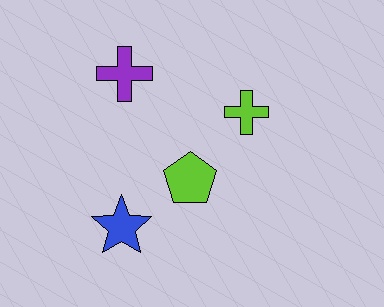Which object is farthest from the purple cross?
The blue star is farthest from the purple cross.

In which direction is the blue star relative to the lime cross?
The blue star is to the left of the lime cross.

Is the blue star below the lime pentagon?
Yes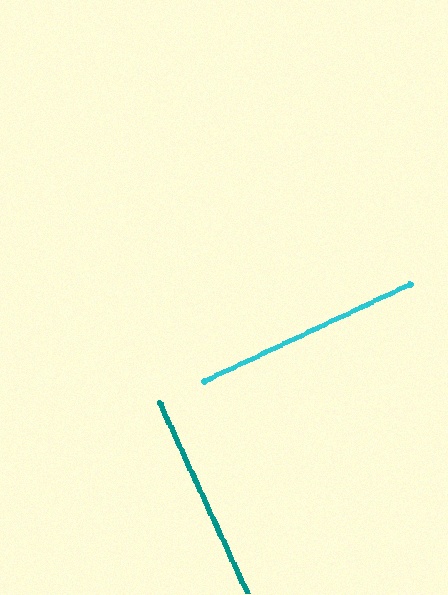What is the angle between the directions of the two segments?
Approximately 90 degrees.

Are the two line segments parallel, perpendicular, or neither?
Perpendicular — they meet at approximately 90°.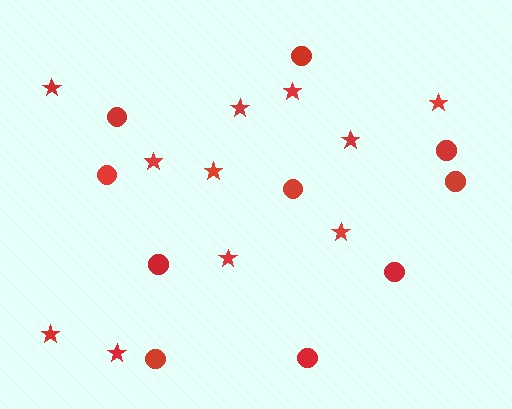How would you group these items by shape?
There are 2 groups: one group of circles (10) and one group of stars (11).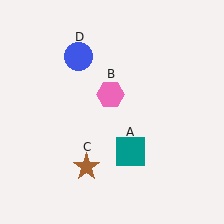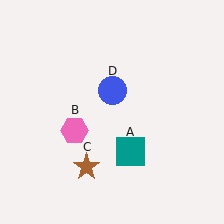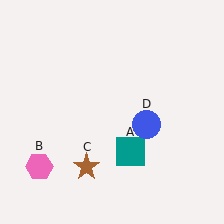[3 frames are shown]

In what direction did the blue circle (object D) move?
The blue circle (object D) moved down and to the right.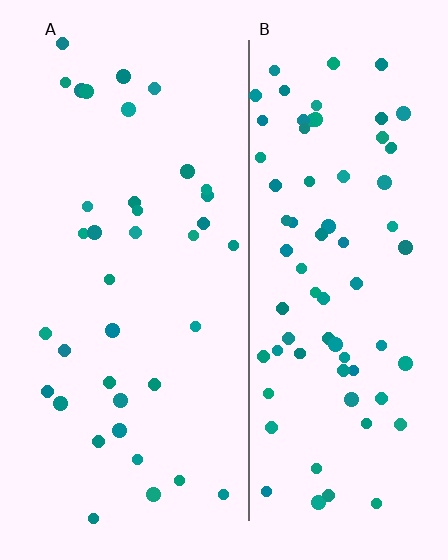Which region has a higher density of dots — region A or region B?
B (the right).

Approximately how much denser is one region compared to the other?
Approximately 2.1× — region B over region A.